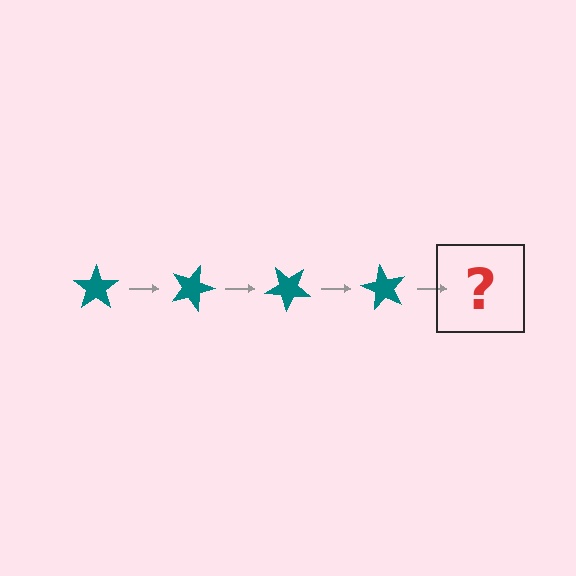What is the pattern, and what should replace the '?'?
The pattern is that the star rotates 20 degrees each step. The '?' should be a teal star rotated 80 degrees.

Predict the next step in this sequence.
The next step is a teal star rotated 80 degrees.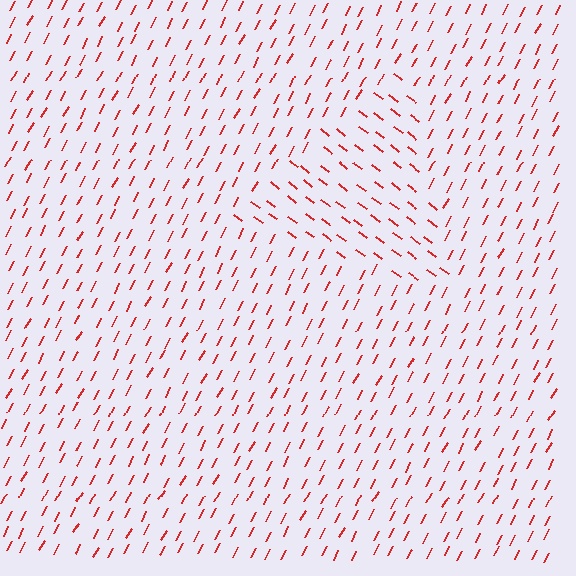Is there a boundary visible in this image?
Yes, there is a texture boundary formed by a change in line orientation.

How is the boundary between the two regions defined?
The boundary is defined purely by a change in line orientation (approximately 81 degrees difference). All lines are the same color and thickness.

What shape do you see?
I see a triangle.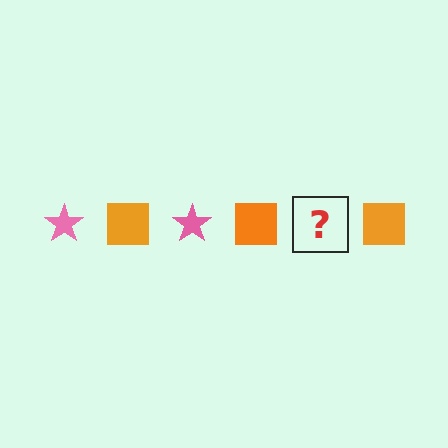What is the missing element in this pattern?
The missing element is a pink star.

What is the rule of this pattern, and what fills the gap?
The rule is that the pattern alternates between pink star and orange square. The gap should be filled with a pink star.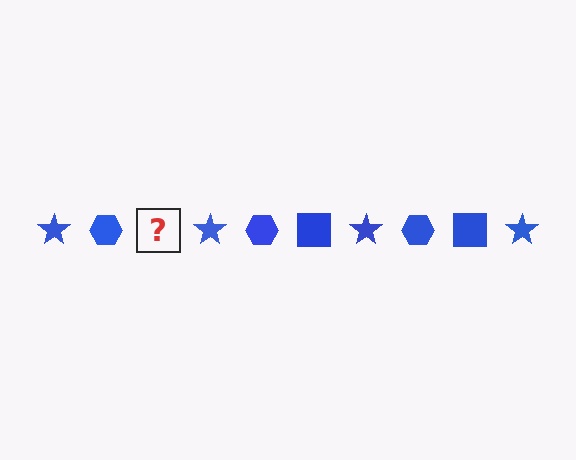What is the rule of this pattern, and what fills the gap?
The rule is that the pattern cycles through star, hexagon, square shapes in blue. The gap should be filled with a blue square.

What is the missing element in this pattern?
The missing element is a blue square.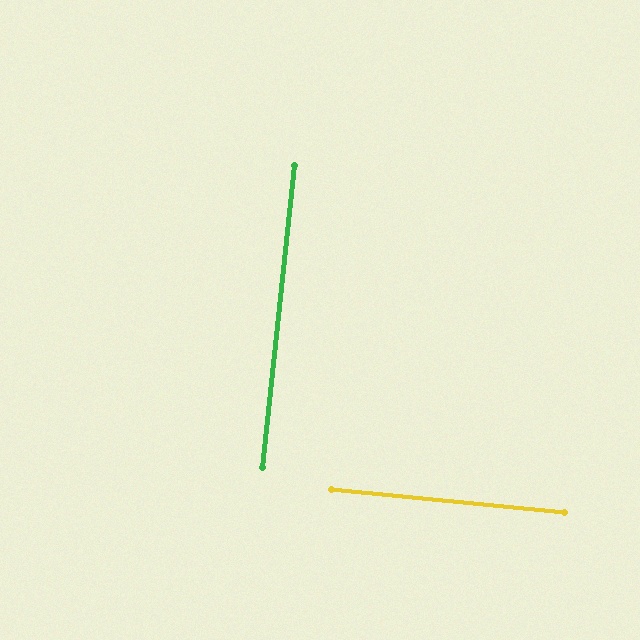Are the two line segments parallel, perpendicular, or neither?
Perpendicular — they meet at approximately 89°.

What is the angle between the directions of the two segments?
Approximately 89 degrees.